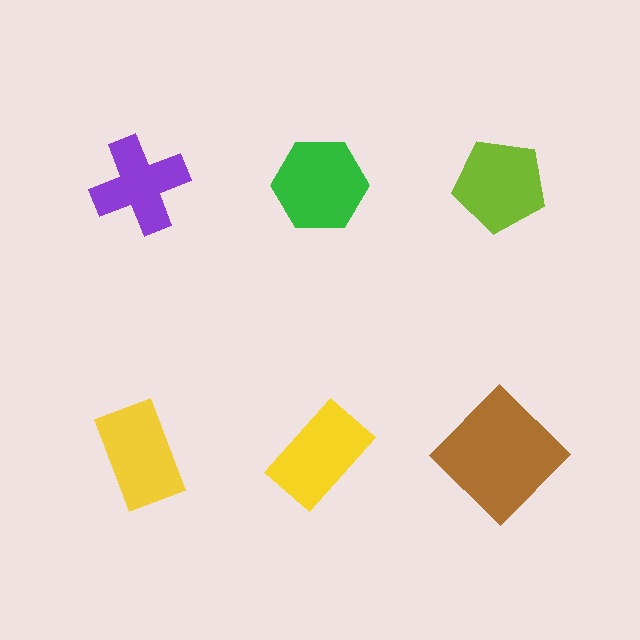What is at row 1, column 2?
A green hexagon.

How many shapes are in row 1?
3 shapes.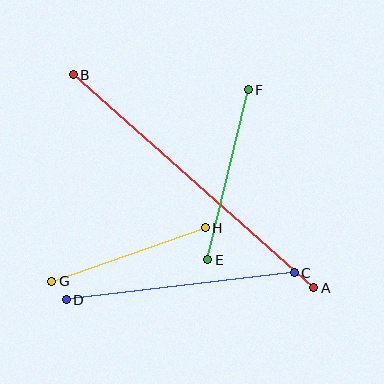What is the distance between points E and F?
The distance is approximately 175 pixels.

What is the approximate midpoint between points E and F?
The midpoint is at approximately (228, 175) pixels.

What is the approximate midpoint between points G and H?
The midpoint is at approximately (128, 254) pixels.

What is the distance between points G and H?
The distance is approximately 163 pixels.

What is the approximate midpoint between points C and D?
The midpoint is at approximately (180, 286) pixels.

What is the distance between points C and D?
The distance is approximately 230 pixels.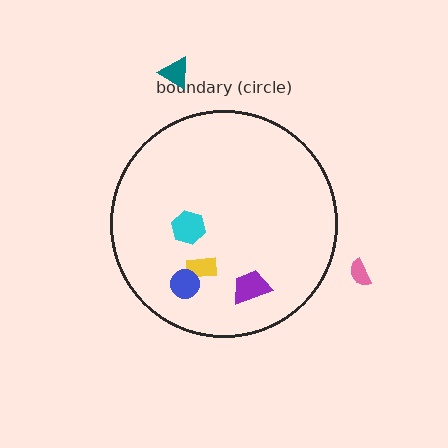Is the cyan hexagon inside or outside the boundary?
Inside.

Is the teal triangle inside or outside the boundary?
Outside.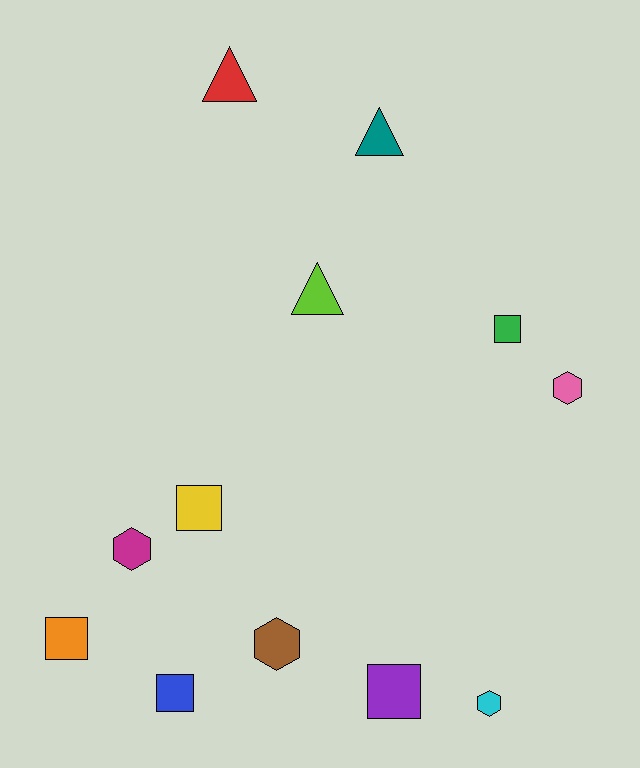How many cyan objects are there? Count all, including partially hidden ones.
There is 1 cyan object.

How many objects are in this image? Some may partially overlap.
There are 12 objects.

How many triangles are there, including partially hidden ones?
There are 3 triangles.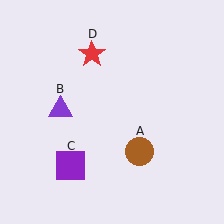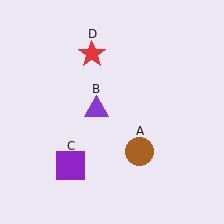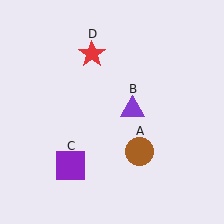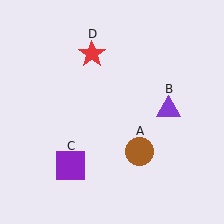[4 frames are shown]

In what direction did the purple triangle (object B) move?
The purple triangle (object B) moved right.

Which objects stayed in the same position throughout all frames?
Brown circle (object A) and purple square (object C) and red star (object D) remained stationary.